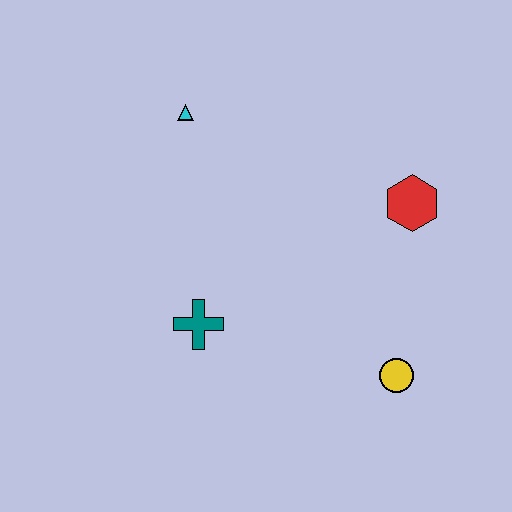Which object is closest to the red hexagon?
The yellow circle is closest to the red hexagon.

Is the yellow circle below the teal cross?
Yes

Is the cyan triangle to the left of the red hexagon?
Yes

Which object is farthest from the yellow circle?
The cyan triangle is farthest from the yellow circle.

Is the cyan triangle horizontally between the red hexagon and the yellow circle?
No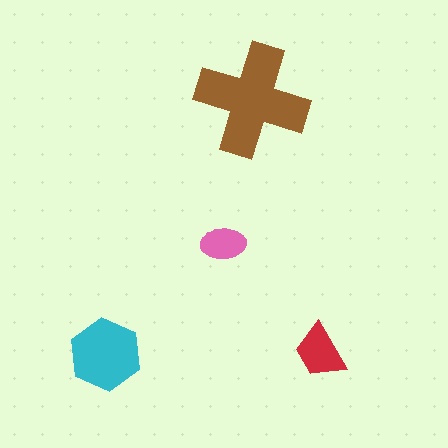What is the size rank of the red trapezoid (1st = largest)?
3rd.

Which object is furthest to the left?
The cyan hexagon is leftmost.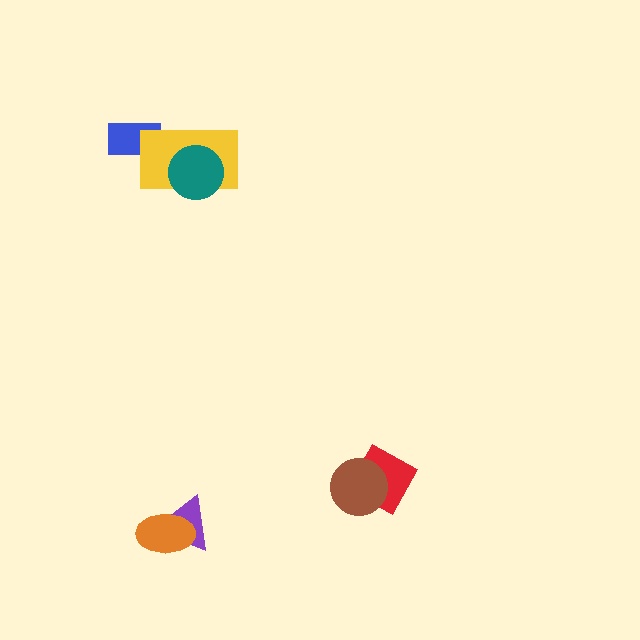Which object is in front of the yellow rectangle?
The teal circle is in front of the yellow rectangle.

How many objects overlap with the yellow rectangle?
2 objects overlap with the yellow rectangle.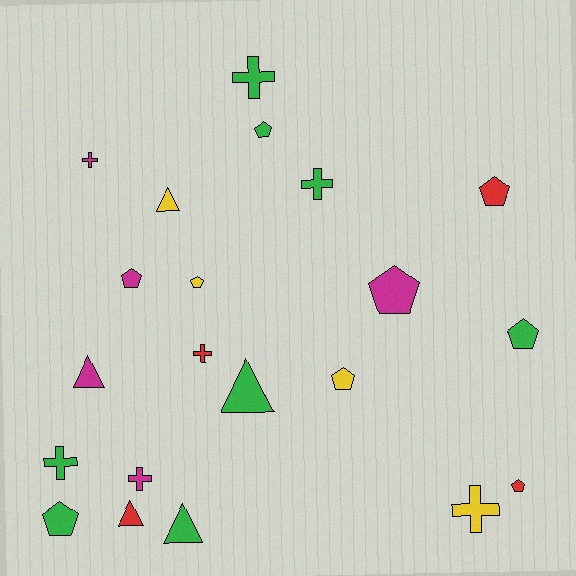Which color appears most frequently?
Green, with 8 objects.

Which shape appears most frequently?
Pentagon, with 9 objects.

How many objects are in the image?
There are 21 objects.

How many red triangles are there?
There is 1 red triangle.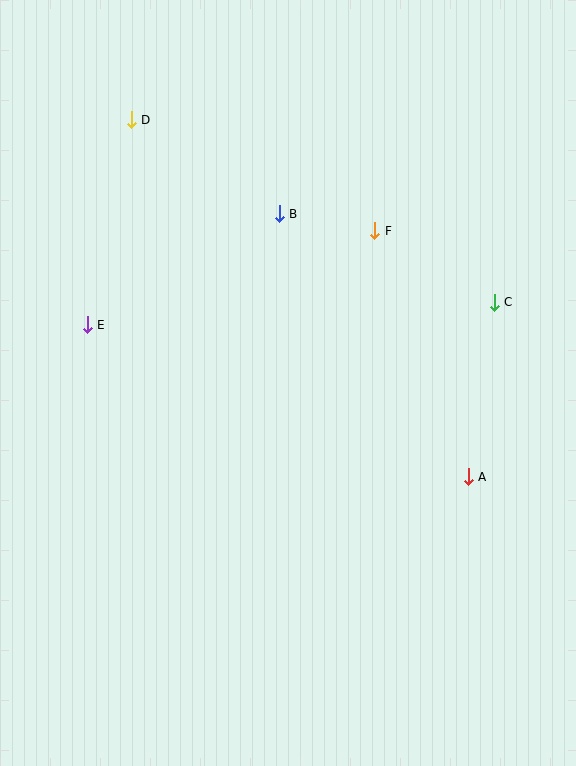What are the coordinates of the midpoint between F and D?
The midpoint between F and D is at (253, 175).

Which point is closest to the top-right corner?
Point F is closest to the top-right corner.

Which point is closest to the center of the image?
Point B at (279, 214) is closest to the center.